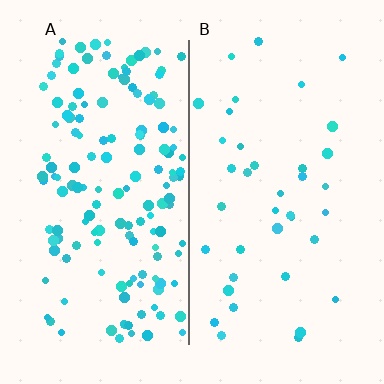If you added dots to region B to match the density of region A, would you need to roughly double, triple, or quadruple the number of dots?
Approximately quadruple.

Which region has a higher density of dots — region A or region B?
A (the left).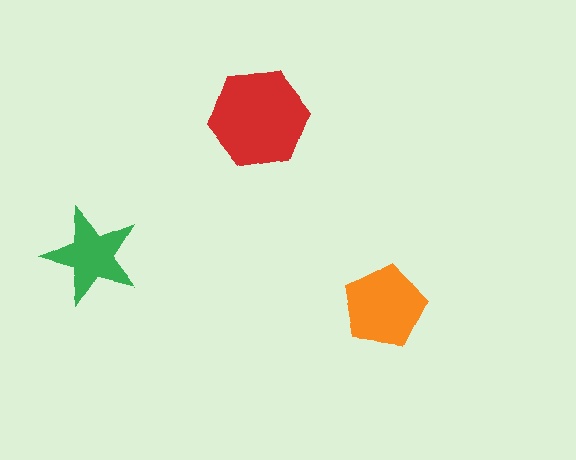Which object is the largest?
The red hexagon.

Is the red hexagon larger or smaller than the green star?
Larger.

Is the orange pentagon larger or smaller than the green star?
Larger.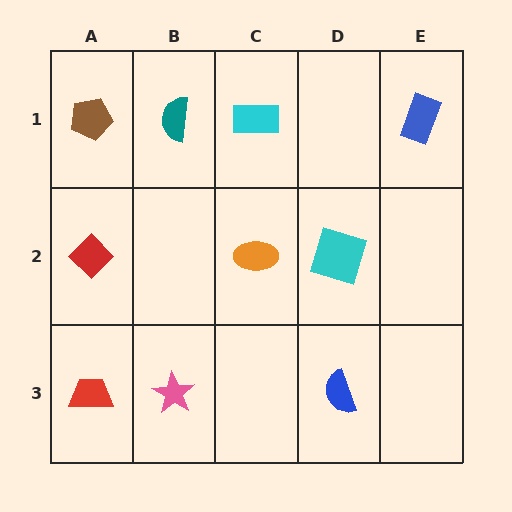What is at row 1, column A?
A brown pentagon.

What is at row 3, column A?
A red trapezoid.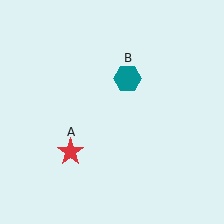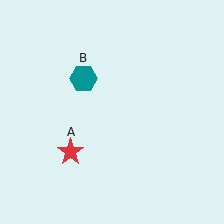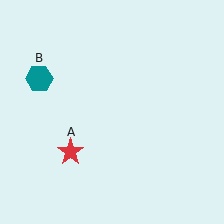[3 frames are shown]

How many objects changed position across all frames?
1 object changed position: teal hexagon (object B).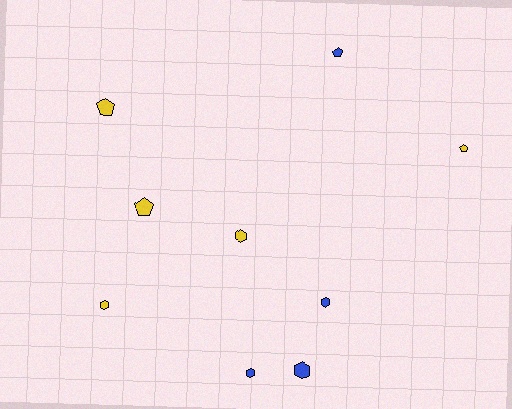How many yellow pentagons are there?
There are 3 yellow pentagons.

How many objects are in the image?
There are 9 objects.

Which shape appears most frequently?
Hexagon, with 5 objects.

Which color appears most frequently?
Yellow, with 5 objects.